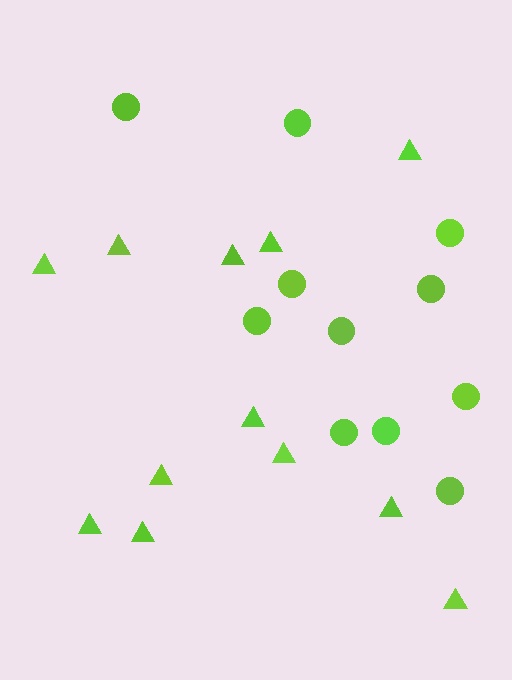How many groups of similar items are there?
There are 2 groups: one group of triangles (12) and one group of circles (11).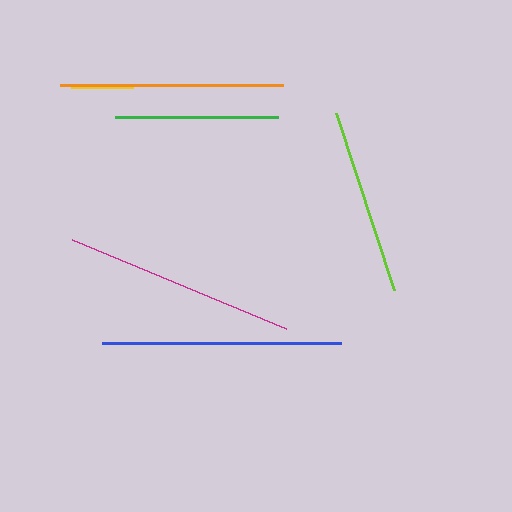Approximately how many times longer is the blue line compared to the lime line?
The blue line is approximately 1.3 times the length of the lime line.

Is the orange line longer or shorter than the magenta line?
The magenta line is longer than the orange line.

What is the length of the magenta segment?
The magenta segment is approximately 232 pixels long.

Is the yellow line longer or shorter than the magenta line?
The magenta line is longer than the yellow line.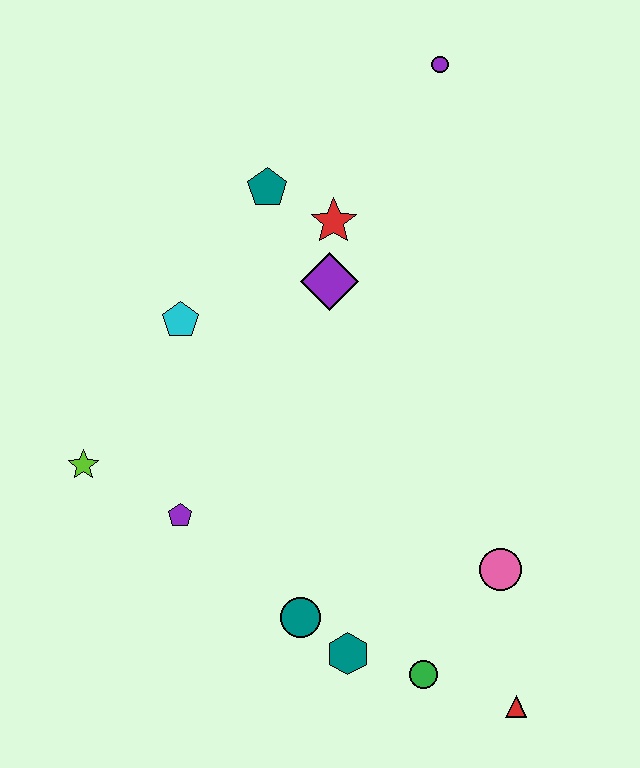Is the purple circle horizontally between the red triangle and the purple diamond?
Yes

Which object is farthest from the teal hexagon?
The purple circle is farthest from the teal hexagon.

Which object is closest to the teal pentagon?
The red star is closest to the teal pentagon.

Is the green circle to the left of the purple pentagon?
No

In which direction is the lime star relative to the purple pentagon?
The lime star is to the left of the purple pentagon.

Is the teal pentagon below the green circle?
No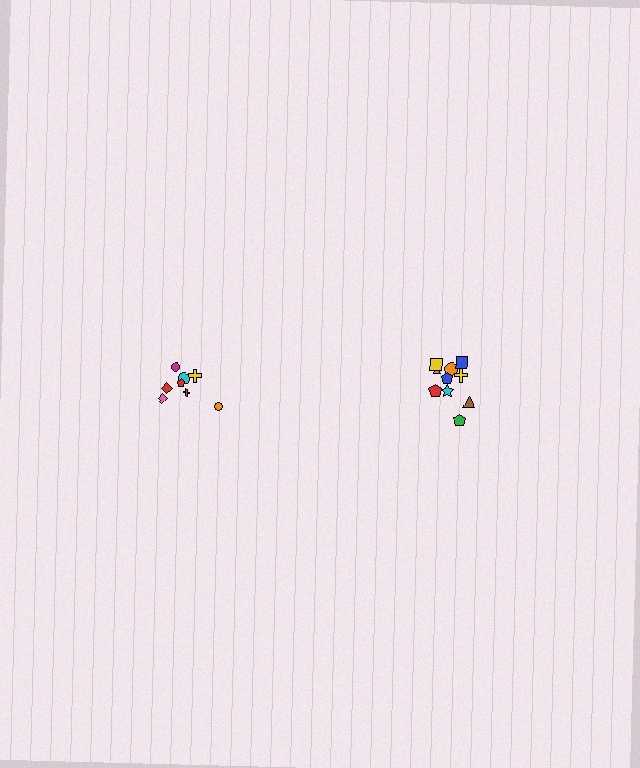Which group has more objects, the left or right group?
The right group.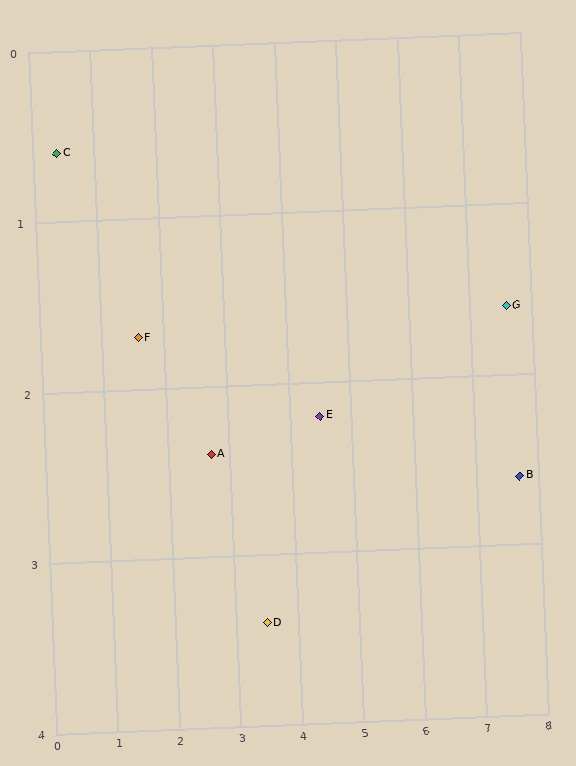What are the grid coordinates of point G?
Point G is at approximately (7.6, 1.6).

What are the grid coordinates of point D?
Point D is at approximately (3.5, 3.4).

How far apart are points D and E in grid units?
Points D and E are about 1.6 grid units apart.